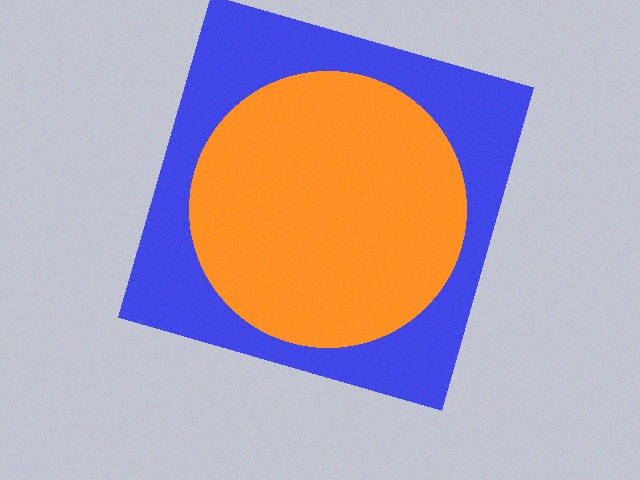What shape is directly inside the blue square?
The orange circle.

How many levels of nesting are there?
2.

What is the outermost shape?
The blue square.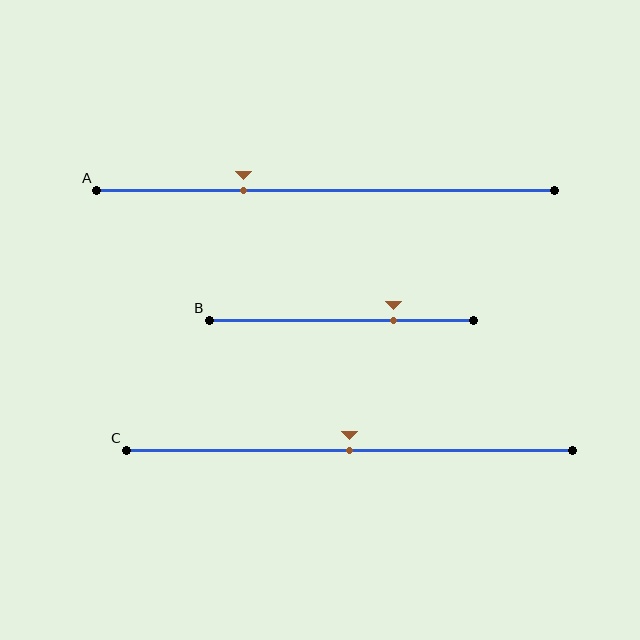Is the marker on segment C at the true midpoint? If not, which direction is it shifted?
Yes, the marker on segment C is at the true midpoint.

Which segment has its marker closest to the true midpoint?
Segment C has its marker closest to the true midpoint.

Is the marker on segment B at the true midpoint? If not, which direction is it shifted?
No, the marker on segment B is shifted to the right by about 20% of the segment length.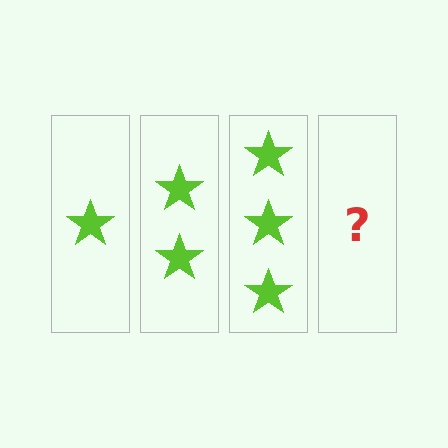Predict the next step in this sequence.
The next step is 4 stars.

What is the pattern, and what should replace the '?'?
The pattern is that each step adds one more star. The '?' should be 4 stars.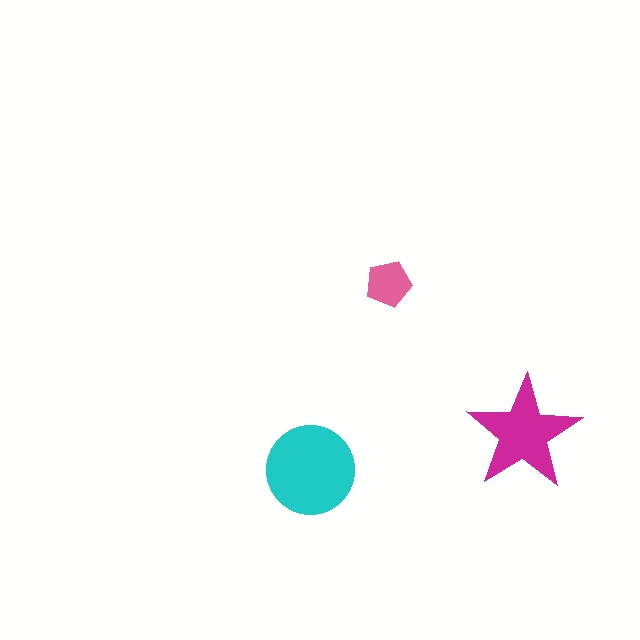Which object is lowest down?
The cyan circle is bottommost.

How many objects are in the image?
There are 3 objects in the image.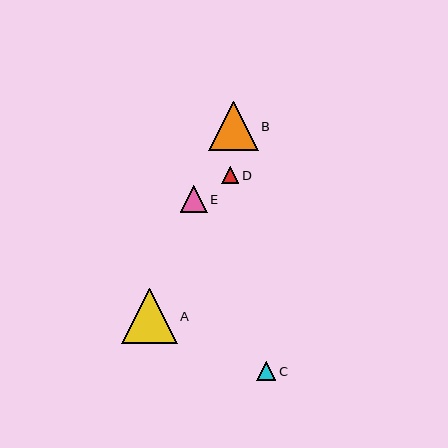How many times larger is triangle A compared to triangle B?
Triangle A is approximately 1.1 times the size of triangle B.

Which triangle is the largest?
Triangle A is the largest with a size of approximately 56 pixels.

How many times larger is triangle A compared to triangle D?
Triangle A is approximately 3.3 times the size of triangle D.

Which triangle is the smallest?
Triangle D is the smallest with a size of approximately 17 pixels.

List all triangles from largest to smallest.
From largest to smallest: A, B, E, C, D.